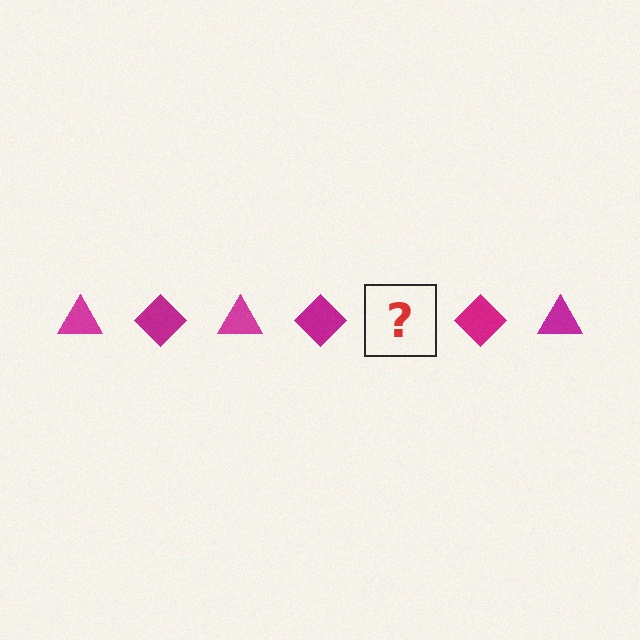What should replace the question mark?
The question mark should be replaced with a magenta triangle.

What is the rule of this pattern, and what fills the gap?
The rule is that the pattern cycles through triangle, diamond shapes in magenta. The gap should be filled with a magenta triangle.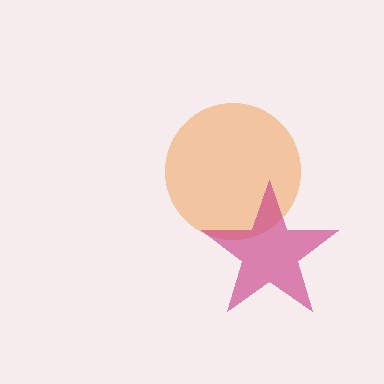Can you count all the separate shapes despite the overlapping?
Yes, there are 2 separate shapes.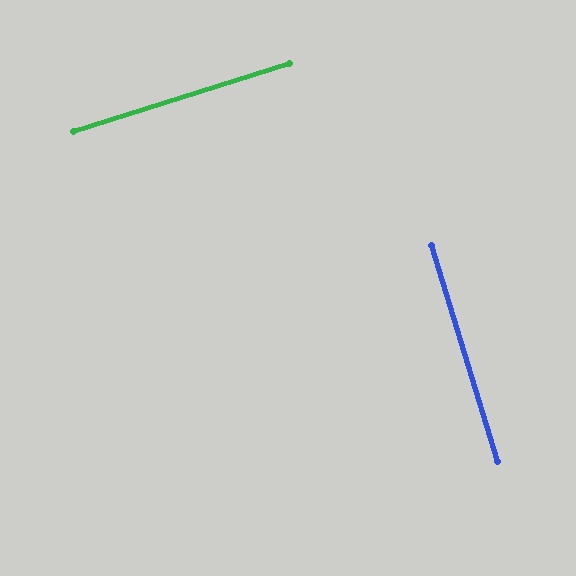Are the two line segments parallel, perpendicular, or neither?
Perpendicular — they meet at approximately 89°.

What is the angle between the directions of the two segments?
Approximately 89 degrees.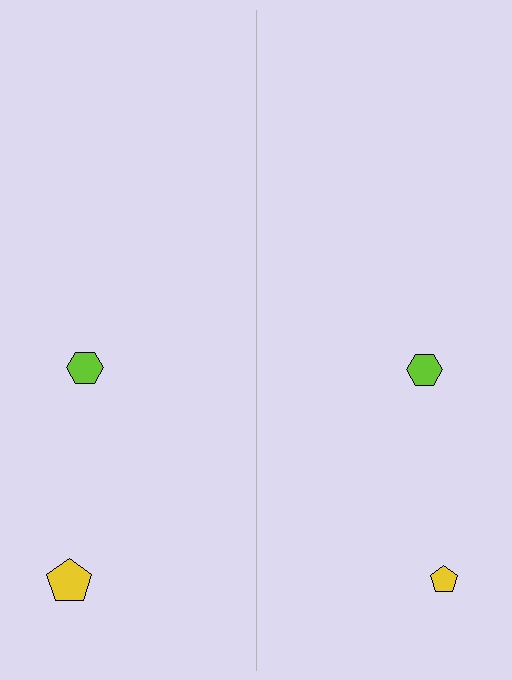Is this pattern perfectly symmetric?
No, the pattern is not perfectly symmetric. The yellow pentagon on the right side has a different size than its mirror counterpart.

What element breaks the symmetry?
The yellow pentagon on the right side has a different size than its mirror counterpart.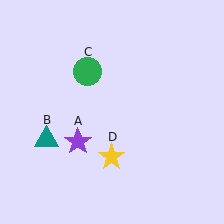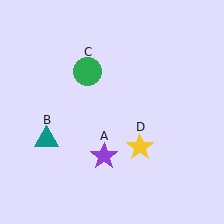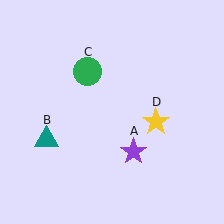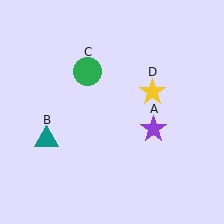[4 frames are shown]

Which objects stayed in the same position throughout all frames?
Teal triangle (object B) and green circle (object C) remained stationary.